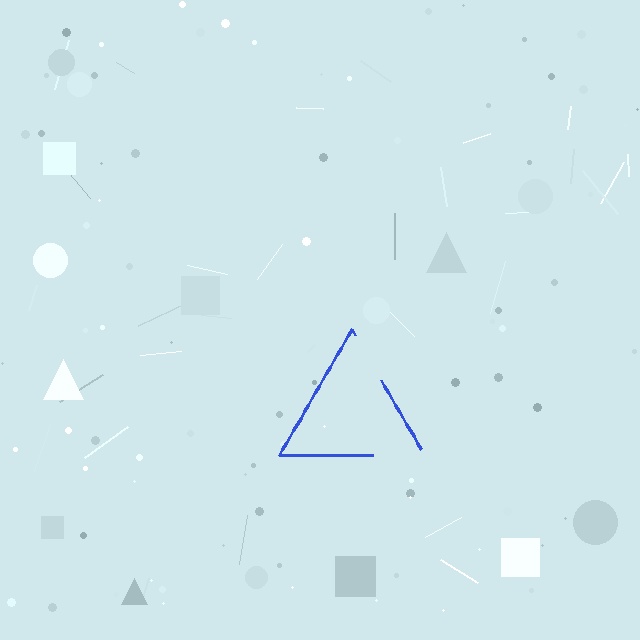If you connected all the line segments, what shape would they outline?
They would outline a triangle.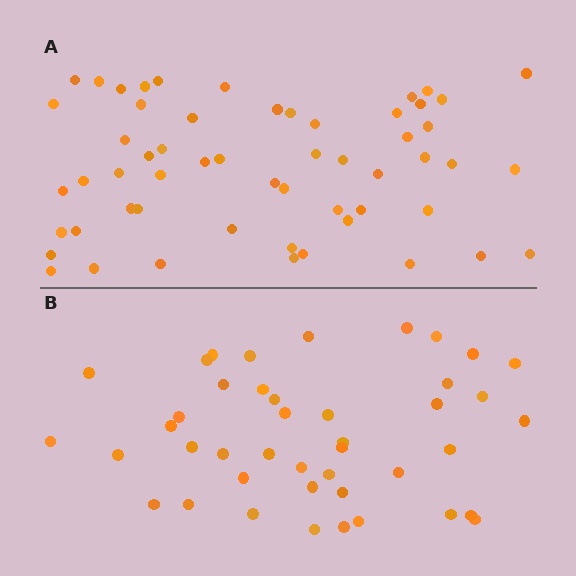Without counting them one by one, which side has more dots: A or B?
Region A (the top region) has more dots.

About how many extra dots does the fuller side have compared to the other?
Region A has approximately 15 more dots than region B.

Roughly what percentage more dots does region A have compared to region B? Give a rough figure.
About 30% more.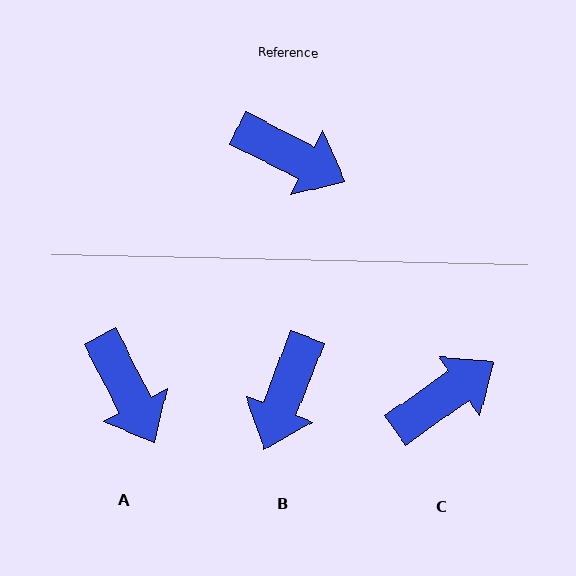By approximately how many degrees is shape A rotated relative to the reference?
Approximately 37 degrees clockwise.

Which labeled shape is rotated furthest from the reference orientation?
B, about 84 degrees away.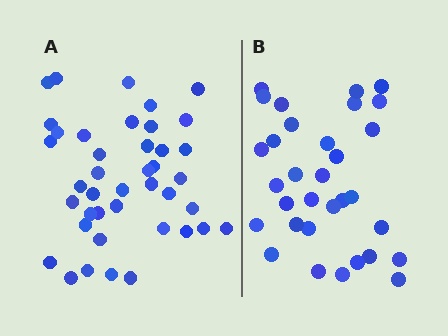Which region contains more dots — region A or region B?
Region A (the left region) has more dots.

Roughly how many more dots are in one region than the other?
Region A has roughly 8 or so more dots than region B.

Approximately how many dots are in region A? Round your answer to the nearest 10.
About 40 dots. (The exact count is 41, which rounds to 40.)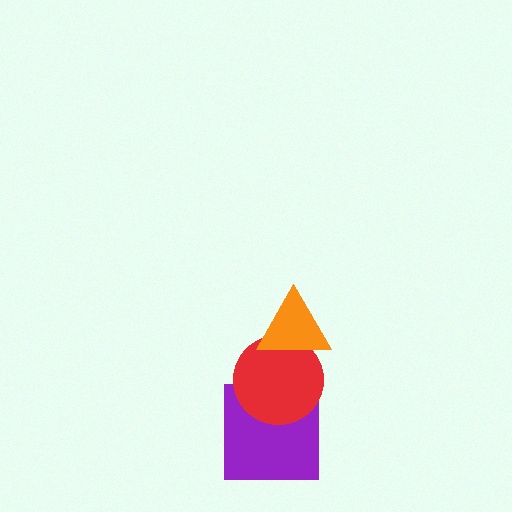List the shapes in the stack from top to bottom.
From top to bottom: the orange triangle, the red circle, the purple square.